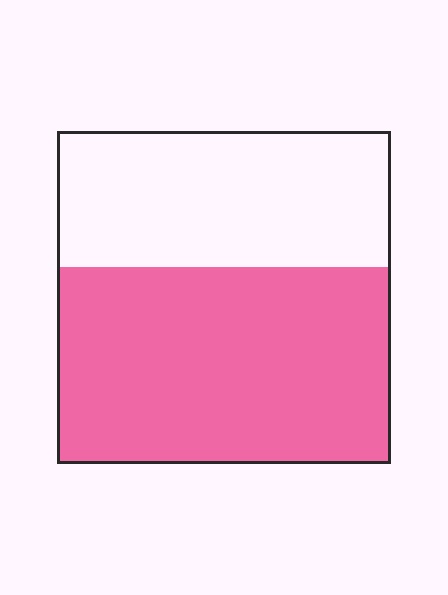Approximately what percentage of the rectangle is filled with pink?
Approximately 60%.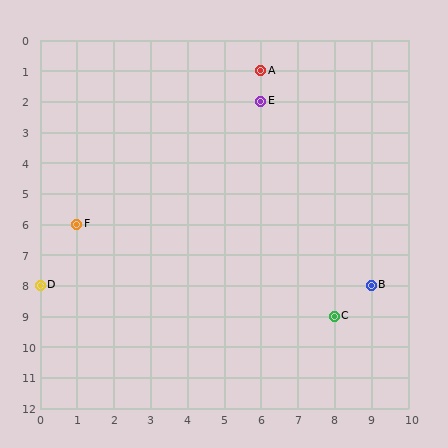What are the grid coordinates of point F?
Point F is at grid coordinates (1, 6).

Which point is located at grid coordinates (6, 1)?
Point A is at (6, 1).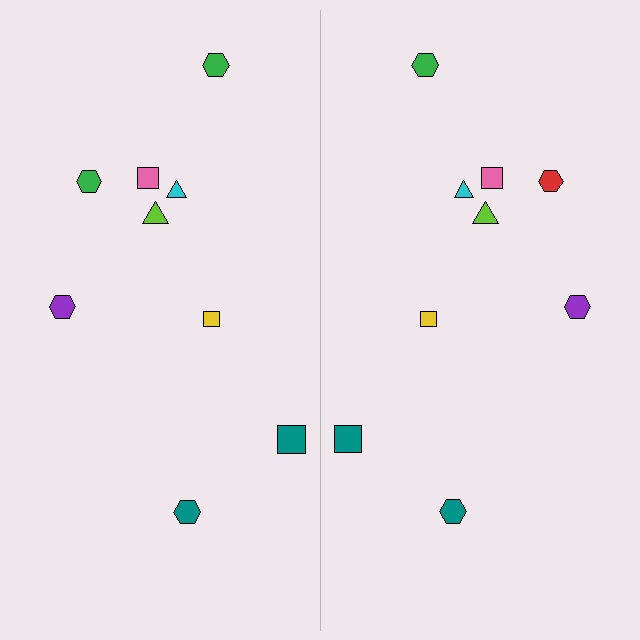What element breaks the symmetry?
The red hexagon on the right side breaks the symmetry — its mirror counterpart is green.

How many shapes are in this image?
There are 18 shapes in this image.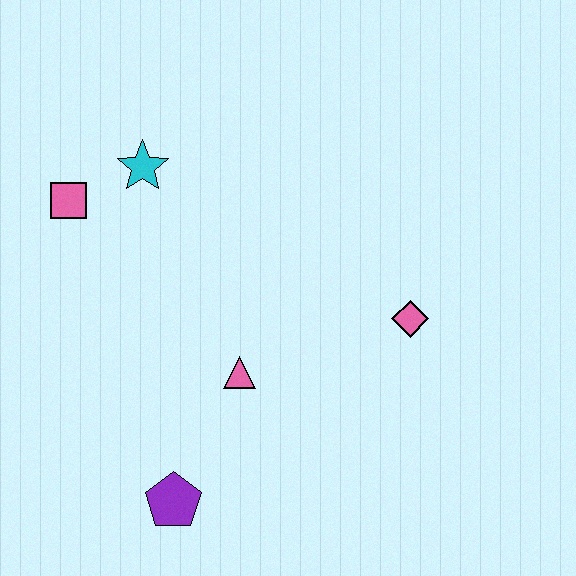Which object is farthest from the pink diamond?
The pink square is farthest from the pink diamond.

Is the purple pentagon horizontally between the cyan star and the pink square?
No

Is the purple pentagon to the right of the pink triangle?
No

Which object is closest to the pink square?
The cyan star is closest to the pink square.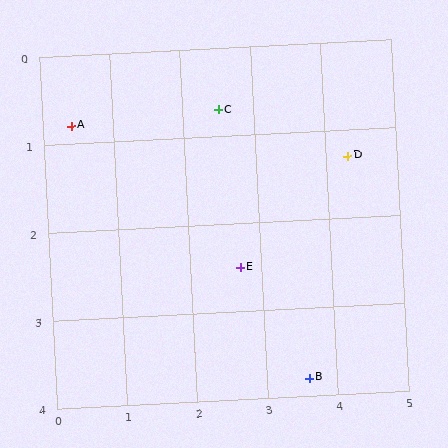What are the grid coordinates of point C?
Point C is at approximately (2.5, 0.7).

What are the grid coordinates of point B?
Point B is at approximately (3.6, 3.8).